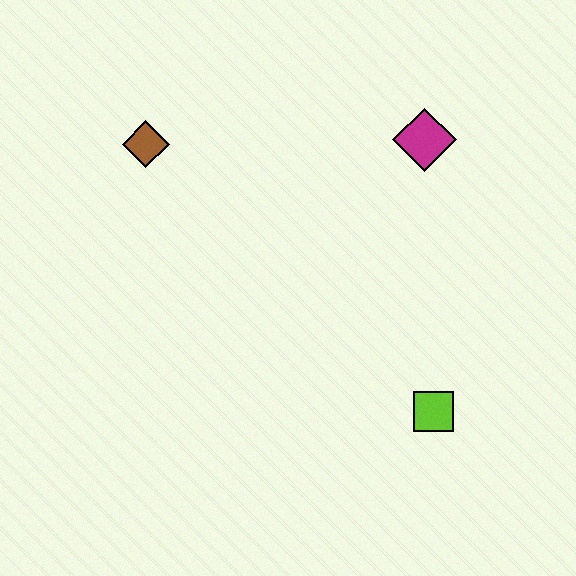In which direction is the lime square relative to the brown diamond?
The lime square is to the right of the brown diamond.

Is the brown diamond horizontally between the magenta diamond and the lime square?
No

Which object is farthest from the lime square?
The brown diamond is farthest from the lime square.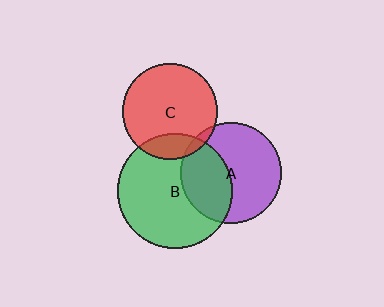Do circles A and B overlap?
Yes.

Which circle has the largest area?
Circle B (green).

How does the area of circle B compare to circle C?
Approximately 1.4 times.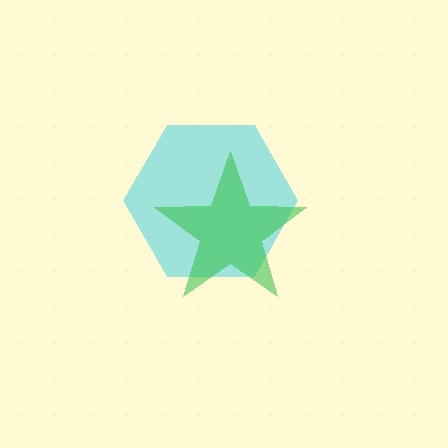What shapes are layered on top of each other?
The layered shapes are: a cyan hexagon, a green star.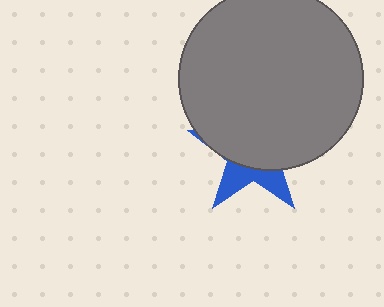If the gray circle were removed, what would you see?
You would see the complete blue star.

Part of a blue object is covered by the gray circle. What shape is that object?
It is a star.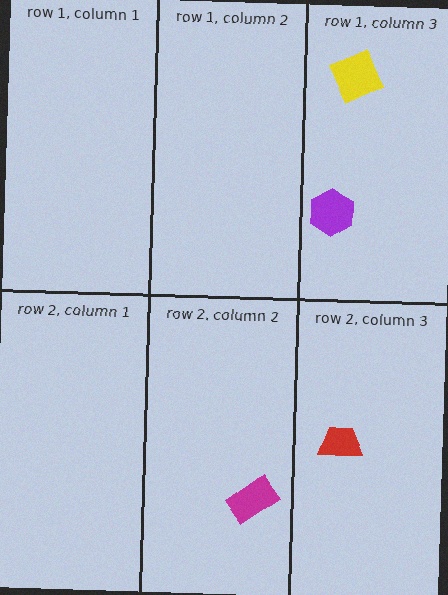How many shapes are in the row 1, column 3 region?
2.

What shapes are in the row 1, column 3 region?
The yellow square, the purple hexagon.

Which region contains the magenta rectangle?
The row 2, column 2 region.